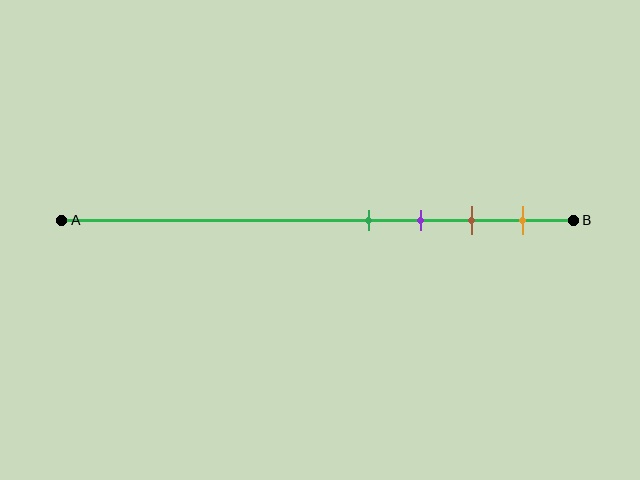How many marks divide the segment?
There are 4 marks dividing the segment.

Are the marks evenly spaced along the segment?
Yes, the marks are approximately evenly spaced.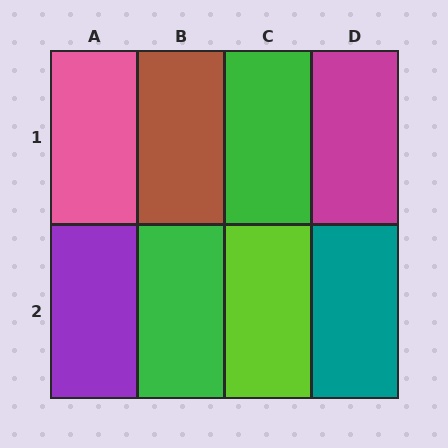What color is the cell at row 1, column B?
Brown.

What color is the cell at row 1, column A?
Pink.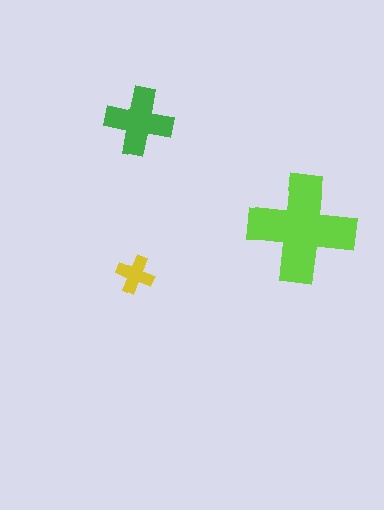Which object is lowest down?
The yellow cross is bottommost.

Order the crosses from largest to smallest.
the lime one, the green one, the yellow one.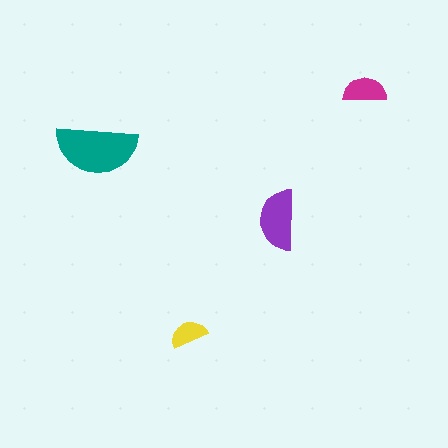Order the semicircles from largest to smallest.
the teal one, the purple one, the magenta one, the yellow one.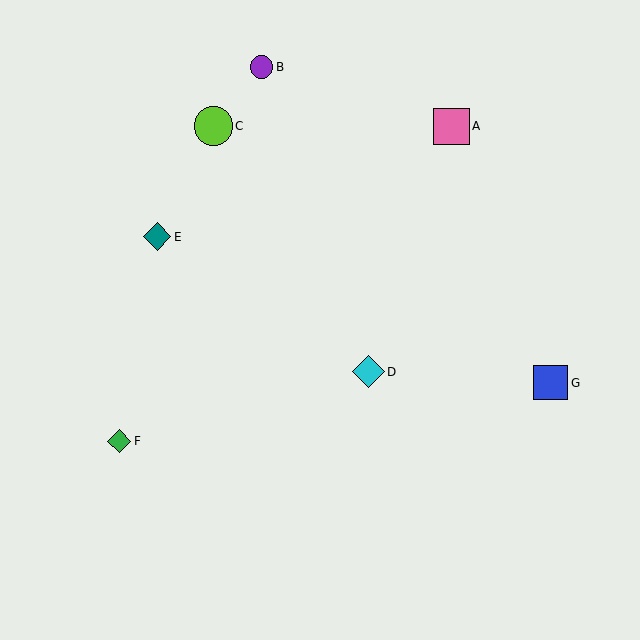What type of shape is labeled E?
Shape E is a teal diamond.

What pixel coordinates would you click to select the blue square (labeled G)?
Click at (551, 383) to select the blue square G.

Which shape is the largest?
The lime circle (labeled C) is the largest.